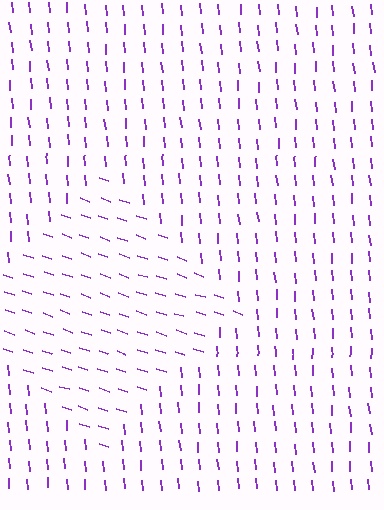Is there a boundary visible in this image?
Yes, there is a texture boundary formed by a change in line orientation.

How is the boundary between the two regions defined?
The boundary is defined purely by a change in line orientation (approximately 66 degrees difference). All lines are the same color and thickness.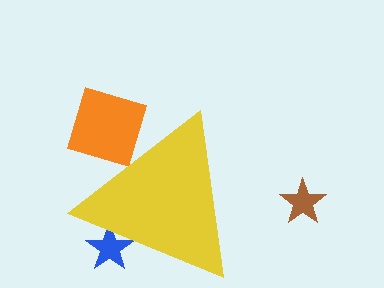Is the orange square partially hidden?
Yes, the orange square is partially hidden behind the yellow triangle.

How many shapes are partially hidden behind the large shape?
2 shapes are partially hidden.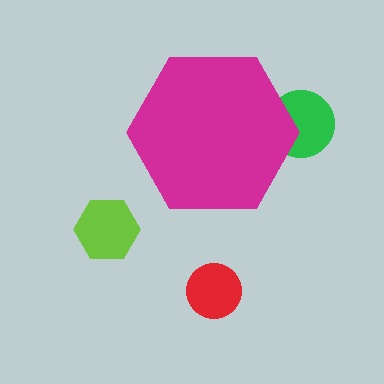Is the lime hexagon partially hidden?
No, the lime hexagon is fully visible.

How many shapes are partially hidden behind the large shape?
1 shape is partially hidden.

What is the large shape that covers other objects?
A magenta hexagon.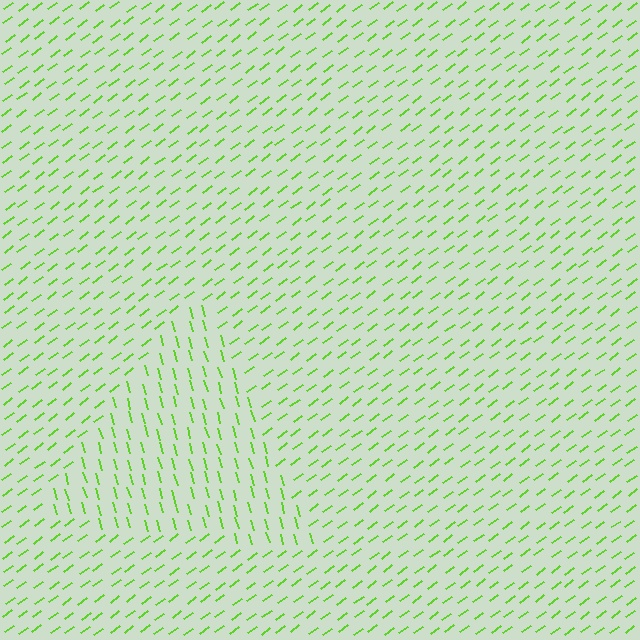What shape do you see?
I see a triangle.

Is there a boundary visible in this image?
Yes, there is a texture boundary formed by a change in line orientation.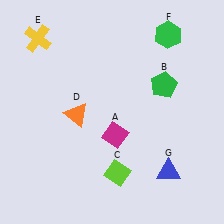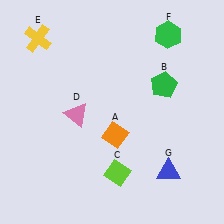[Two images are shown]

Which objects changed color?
A changed from magenta to orange. D changed from orange to pink.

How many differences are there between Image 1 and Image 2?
There are 2 differences between the two images.